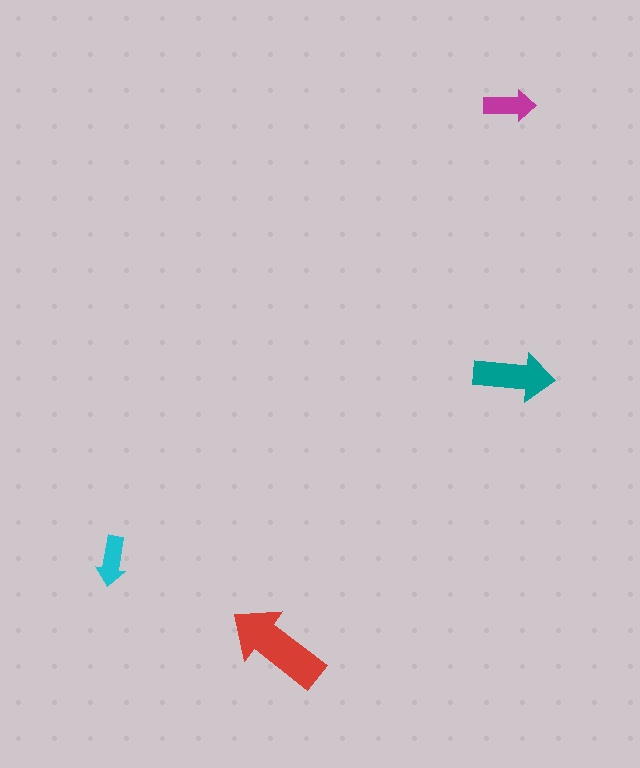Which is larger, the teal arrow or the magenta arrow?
The teal one.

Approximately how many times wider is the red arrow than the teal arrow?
About 1.5 times wider.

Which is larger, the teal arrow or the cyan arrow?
The teal one.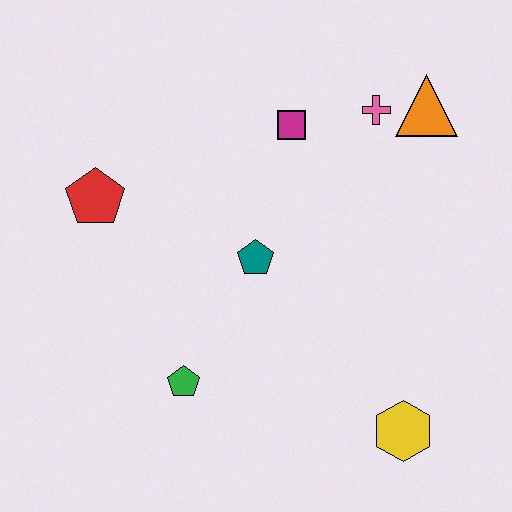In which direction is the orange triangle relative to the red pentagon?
The orange triangle is to the right of the red pentagon.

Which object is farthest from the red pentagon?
The yellow hexagon is farthest from the red pentagon.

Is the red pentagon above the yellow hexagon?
Yes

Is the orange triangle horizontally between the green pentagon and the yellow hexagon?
No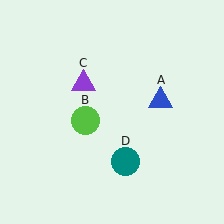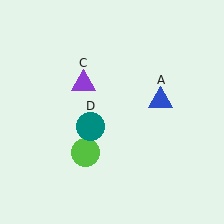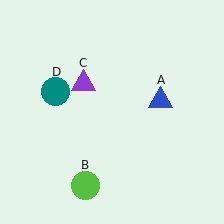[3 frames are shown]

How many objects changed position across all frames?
2 objects changed position: lime circle (object B), teal circle (object D).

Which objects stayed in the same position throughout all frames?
Blue triangle (object A) and purple triangle (object C) remained stationary.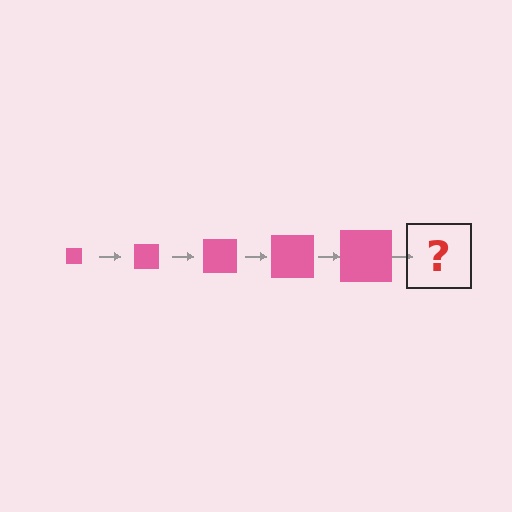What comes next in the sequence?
The next element should be a pink square, larger than the previous one.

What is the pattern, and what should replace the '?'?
The pattern is that the square gets progressively larger each step. The '?' should be a pink square, larger than the previous one.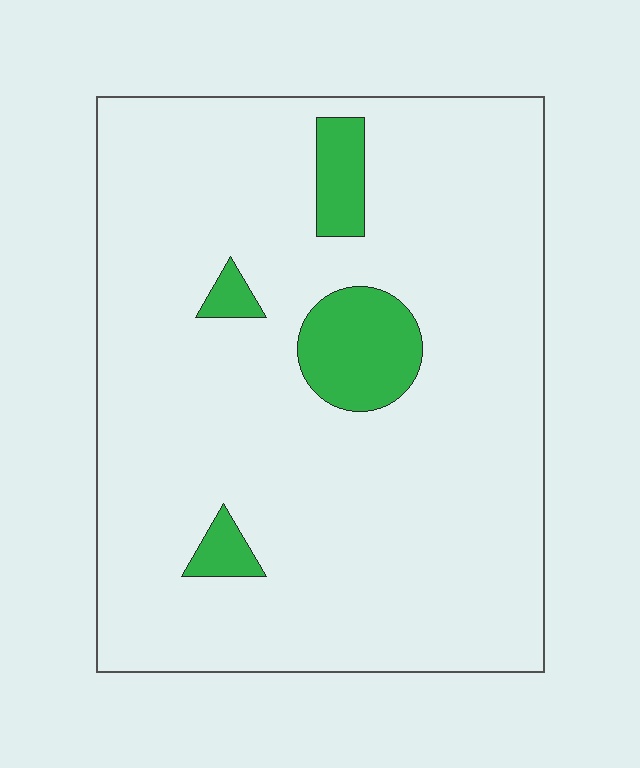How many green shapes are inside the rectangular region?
4.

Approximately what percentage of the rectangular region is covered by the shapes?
Approximately 10%.